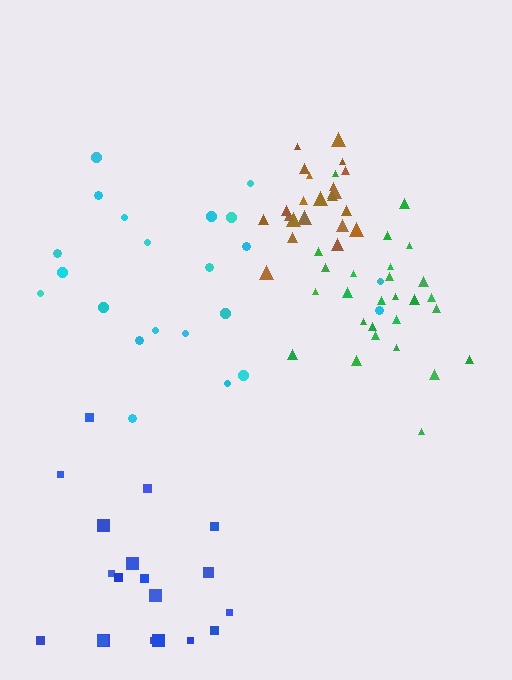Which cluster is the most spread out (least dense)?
Blue.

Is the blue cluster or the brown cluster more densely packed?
Brown.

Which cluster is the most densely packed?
Brown.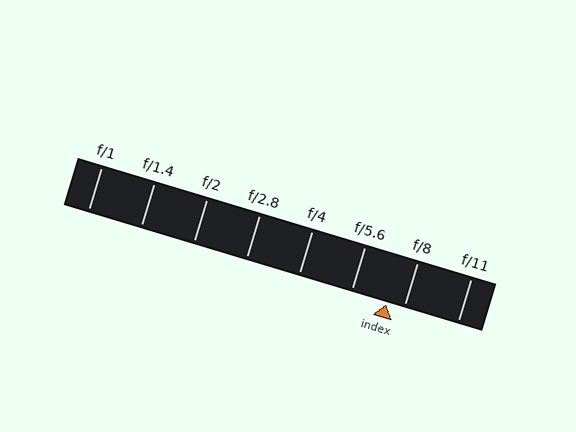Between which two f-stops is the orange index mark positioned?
The index mark is between f/5.6 and f/8.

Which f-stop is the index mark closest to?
The index mark is closest to f/8.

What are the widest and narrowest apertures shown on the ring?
The widest aperture shown is f/1 and the narrowest is f/11.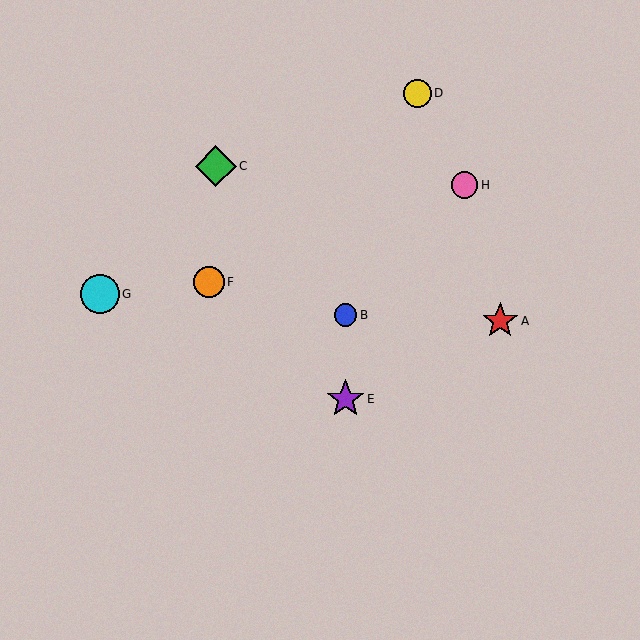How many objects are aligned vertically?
2 objects (B, E) are aligned vertically.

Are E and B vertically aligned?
Yes, both are at x≈345.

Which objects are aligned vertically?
Objects B, E are aligned vertically.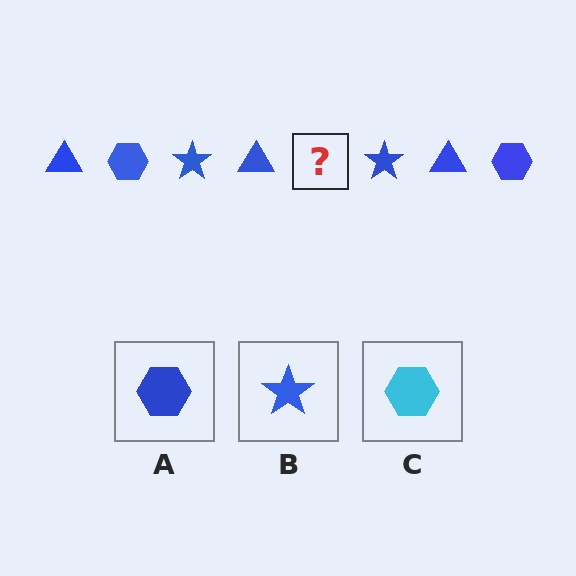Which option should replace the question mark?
Option A.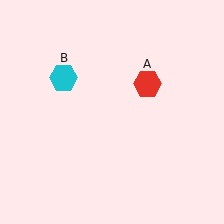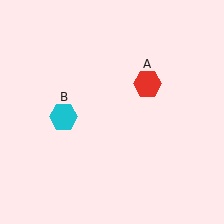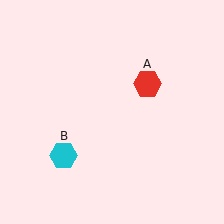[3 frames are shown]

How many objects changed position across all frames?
1 object changed position: cyan hexagon (object B).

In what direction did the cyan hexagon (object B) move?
The cyan hexagon (object B) moved down.